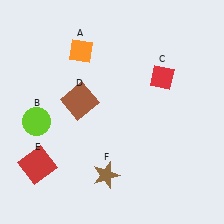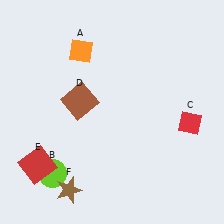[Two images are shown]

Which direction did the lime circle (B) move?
The lime circle (B) moved down.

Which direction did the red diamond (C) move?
The red diamond (C) moved down.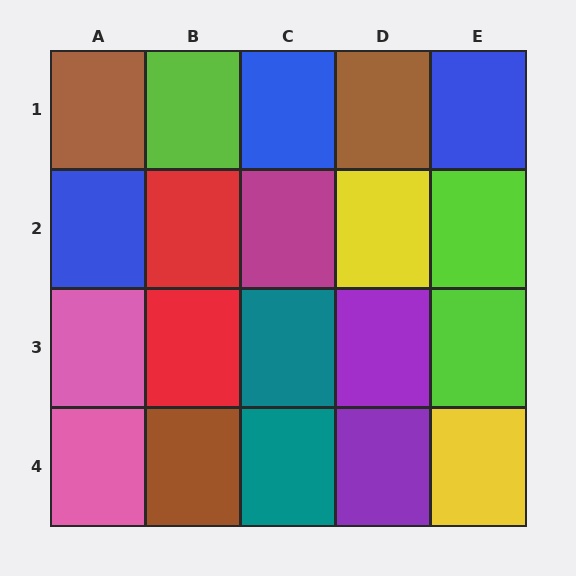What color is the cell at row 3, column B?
Red.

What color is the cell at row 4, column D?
Purple.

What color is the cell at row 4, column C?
Teal.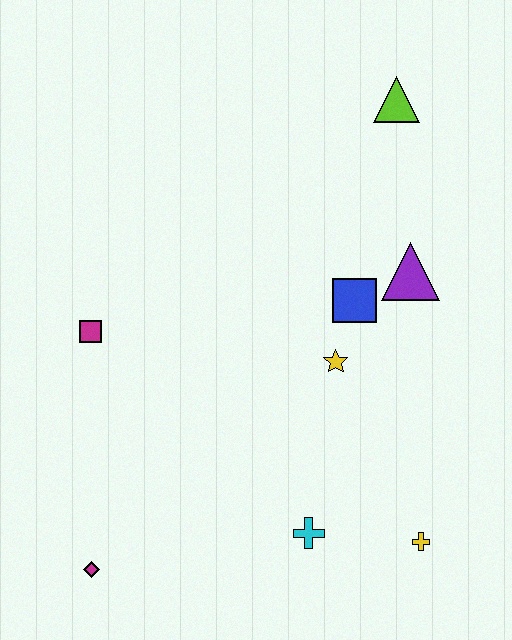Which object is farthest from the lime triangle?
The magenta diamond is farthest from the lime triangle.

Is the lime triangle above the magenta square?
Yes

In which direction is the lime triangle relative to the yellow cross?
The lime triangle is above the yellow cross.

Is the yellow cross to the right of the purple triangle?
Yes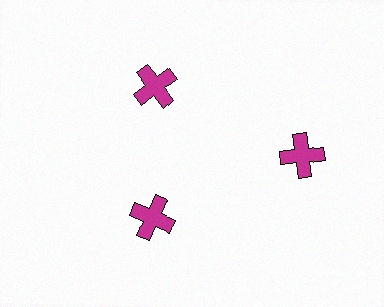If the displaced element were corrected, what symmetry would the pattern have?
It would have 3-fold rotational symmetry — the pattern would map onto itself every 120 degrees.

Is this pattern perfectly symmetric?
No. The 3 magenta crosses are arranged in a ring, but one element near the 3 o'clock position is pushed outward from the center, breaking the 3-fold rotational symmetry.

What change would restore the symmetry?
The symmetry would be restored by moving it inward, back onto the ring so that all 3 crosses sit at equal angles and equal distance from the center.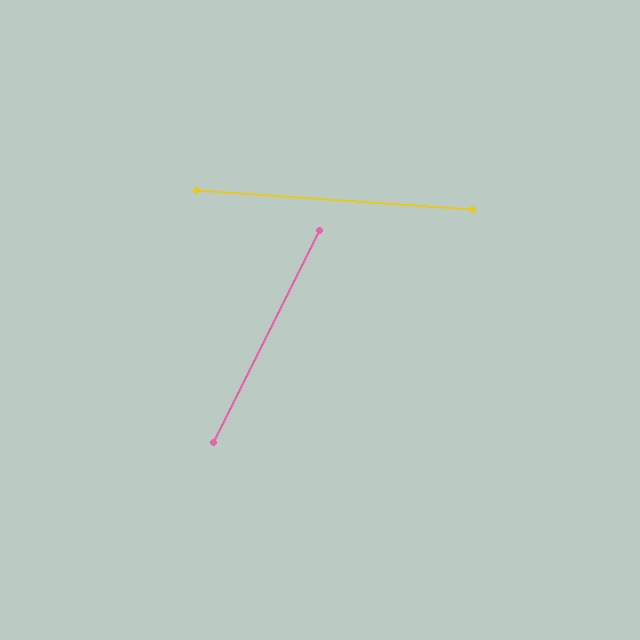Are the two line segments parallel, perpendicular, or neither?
Neither parallel nor perpendicular — they differ by about 67°.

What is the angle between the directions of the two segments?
Approximately 67 degrees.